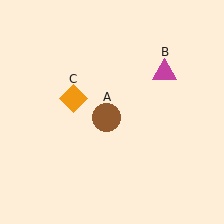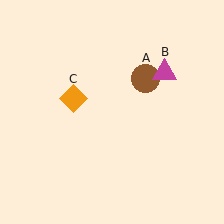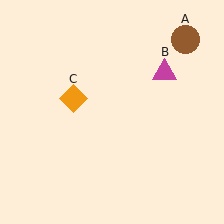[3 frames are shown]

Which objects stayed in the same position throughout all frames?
Magenta triangle (object B) and orange diamond (object C) remained stationary.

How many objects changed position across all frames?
1 object changed position: brown circle (object A).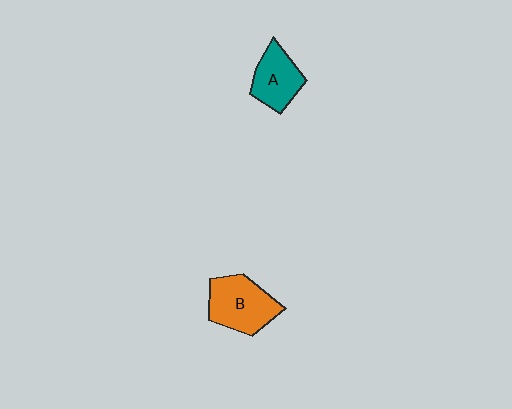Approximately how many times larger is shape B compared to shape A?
Approximately 1.3 times.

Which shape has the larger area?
Shape B (orange).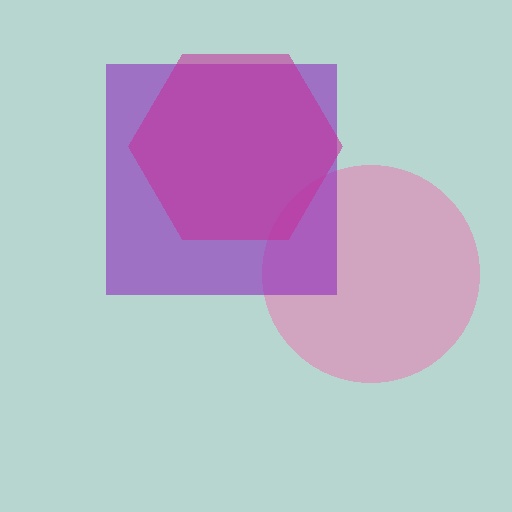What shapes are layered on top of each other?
The layered shapes are: a pink circle, a purple square, a magenta hexagon.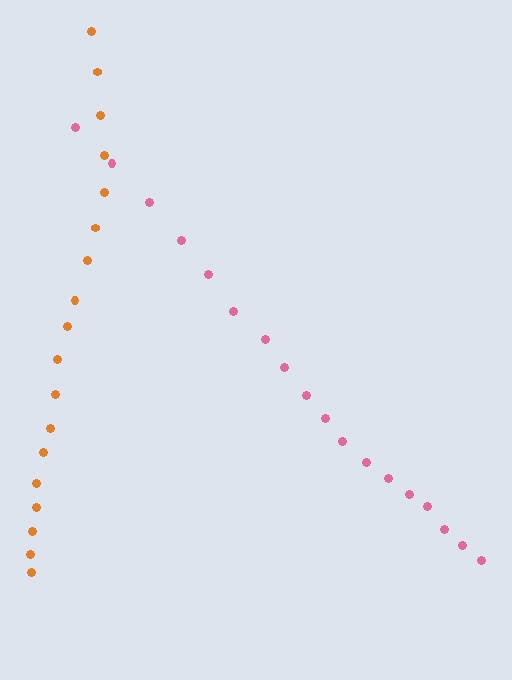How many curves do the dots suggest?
There are 2 distinct paths.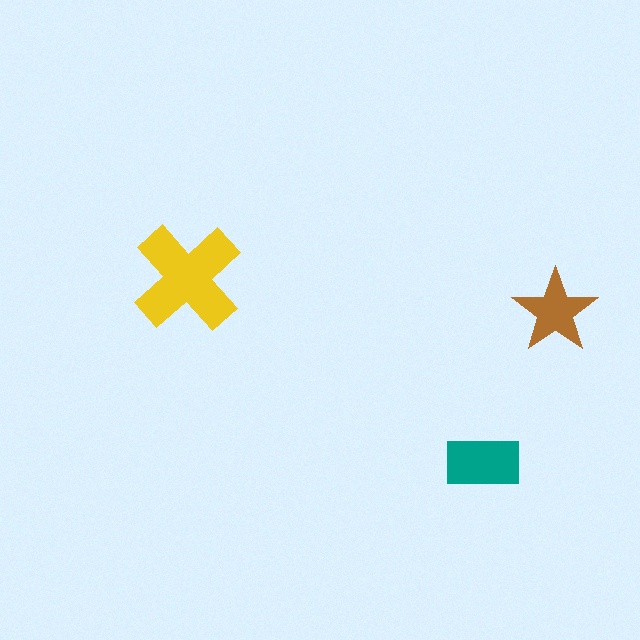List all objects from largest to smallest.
The yellow cross, the teal rectangle, the brown star.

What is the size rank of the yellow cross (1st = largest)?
1st.